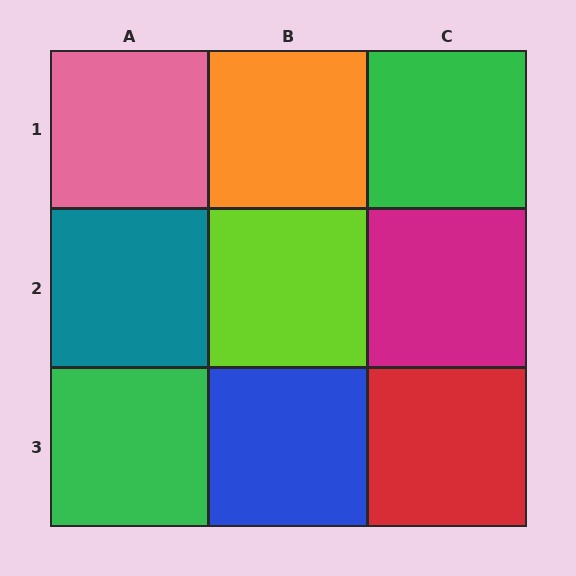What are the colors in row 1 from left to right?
Pink, orange, green.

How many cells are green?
2 cells are green.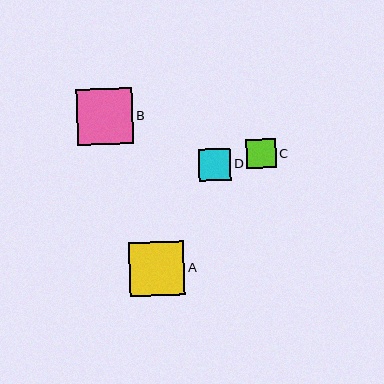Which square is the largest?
Square B is the largest with a size of approximately 56 pixels.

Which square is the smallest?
Square C is the smallest with a size of approximately 30 pixels.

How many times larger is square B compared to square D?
Square B is approximately 1.7 times the size of square D.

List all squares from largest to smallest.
From largest to smallest: B, A, D, C.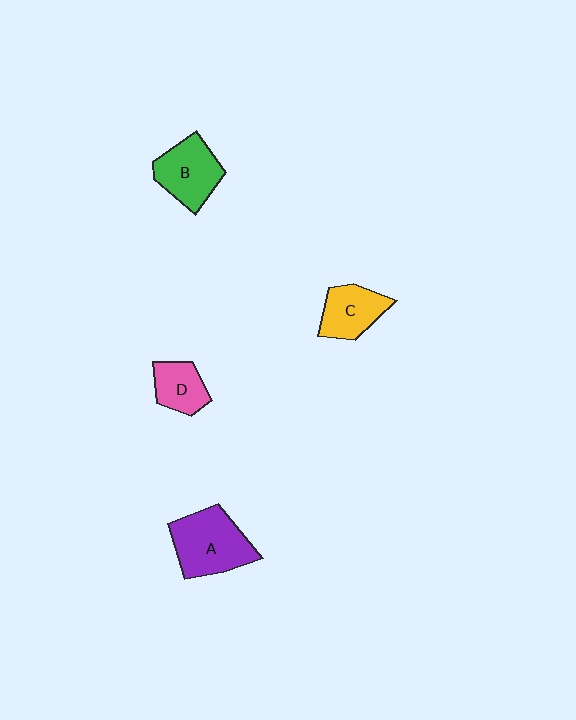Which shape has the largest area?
Shape A (purple).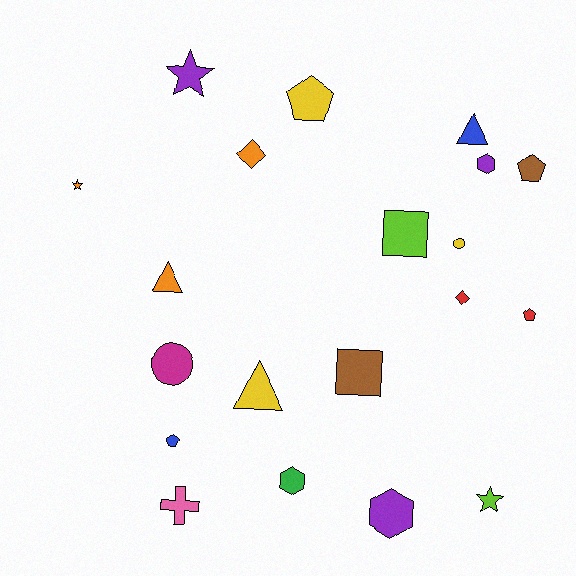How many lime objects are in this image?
There are 2 lime objects.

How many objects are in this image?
There are 20 objects.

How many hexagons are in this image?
There are 3 hexagons.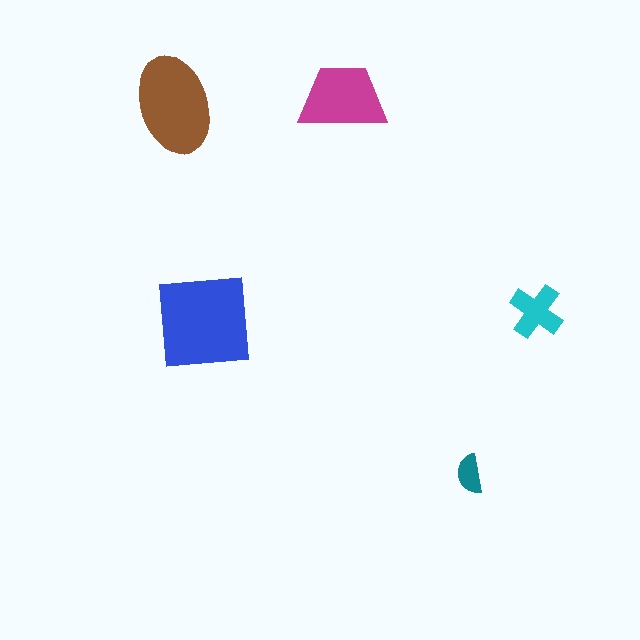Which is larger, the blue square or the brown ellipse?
The blue square.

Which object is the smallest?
The teal semicircle.